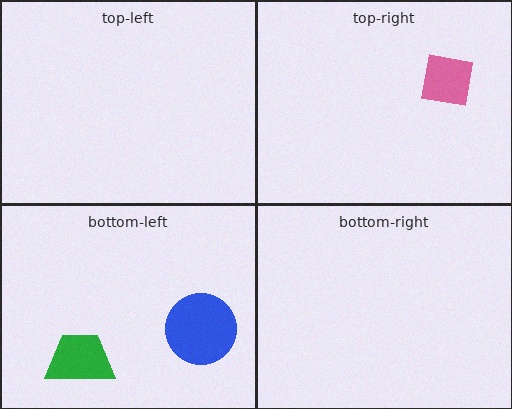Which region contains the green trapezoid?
The bottom-left region.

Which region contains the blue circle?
The bottom-left region.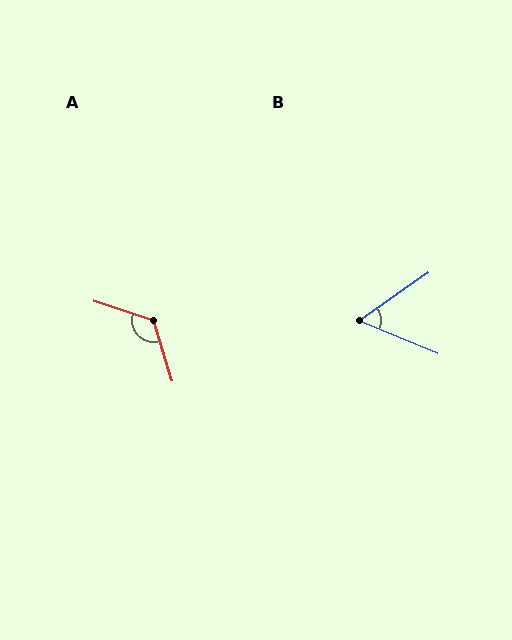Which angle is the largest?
A, at approximately 125 degrees.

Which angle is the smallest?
B, at approximately 58 degrees.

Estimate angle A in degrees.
Approximately 125 degrees.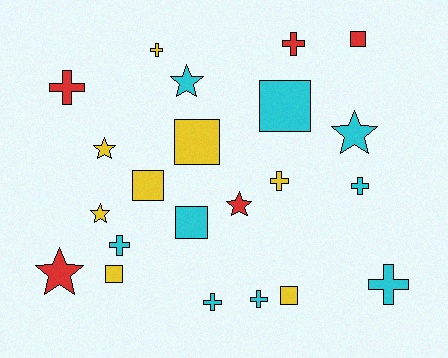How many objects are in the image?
There are 22 objects.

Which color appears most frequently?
Cyan, with 9 objects.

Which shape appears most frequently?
Cross, with 9 objects.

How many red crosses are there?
There are 2 red crosses.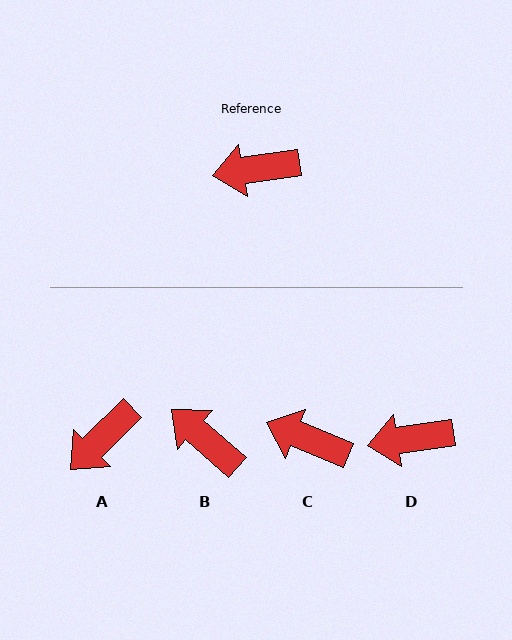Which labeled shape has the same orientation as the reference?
D.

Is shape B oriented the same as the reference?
No, it is off by about 50 degrees.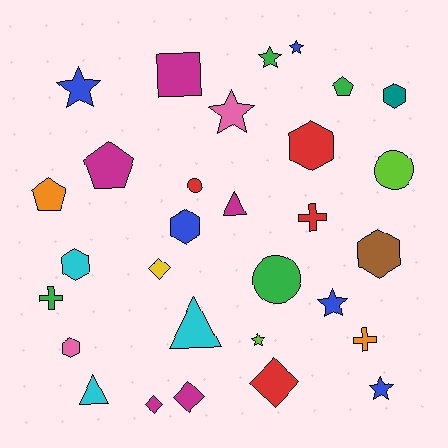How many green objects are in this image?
There are 4 green objects.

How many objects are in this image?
There are 30 objects.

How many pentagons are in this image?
There are 3 pentagons.